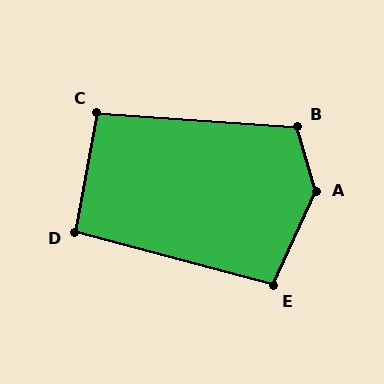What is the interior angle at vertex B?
Approximately 110 degrees (obtuse).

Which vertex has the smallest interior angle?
D, at approximately 95 degrees.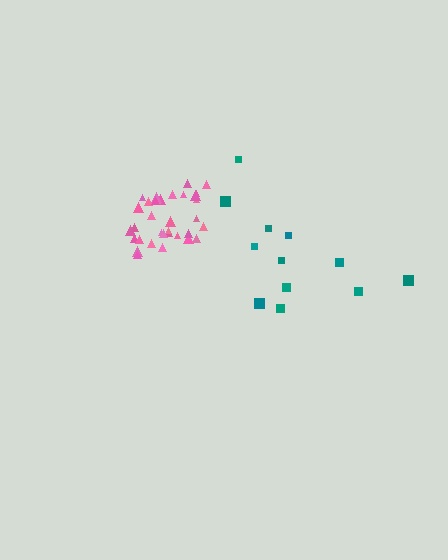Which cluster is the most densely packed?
Pink.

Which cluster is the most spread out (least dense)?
Teal.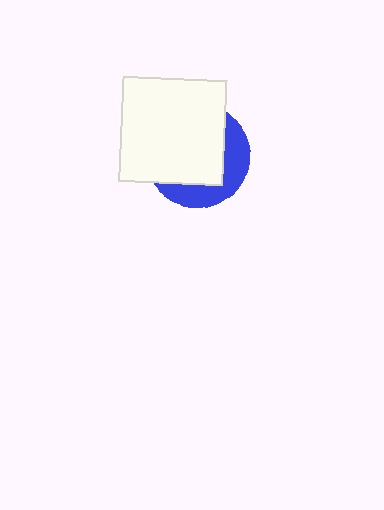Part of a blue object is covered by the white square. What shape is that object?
It is a circle.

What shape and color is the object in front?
The object in front is a white square.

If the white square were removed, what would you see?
You would see the complete blue circle.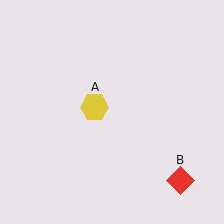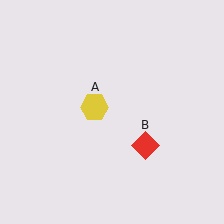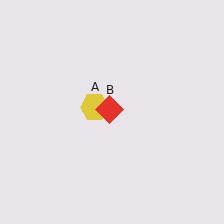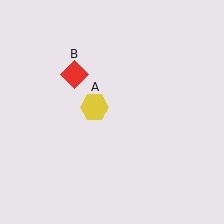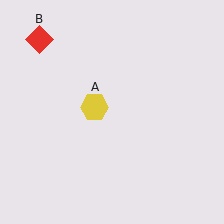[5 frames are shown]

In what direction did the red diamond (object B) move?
The red diamond (object B) moved up and to the left.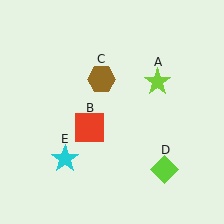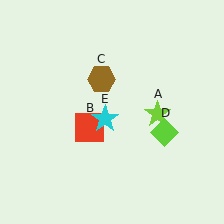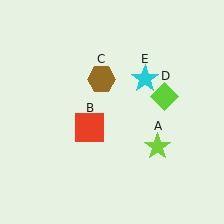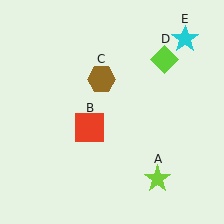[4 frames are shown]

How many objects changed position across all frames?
3 objects changed position: lime star (object A), lime diamond (object D), cyan star (object E).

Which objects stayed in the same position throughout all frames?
Red square (object B) and brown hexagon (object C) remained stationary.